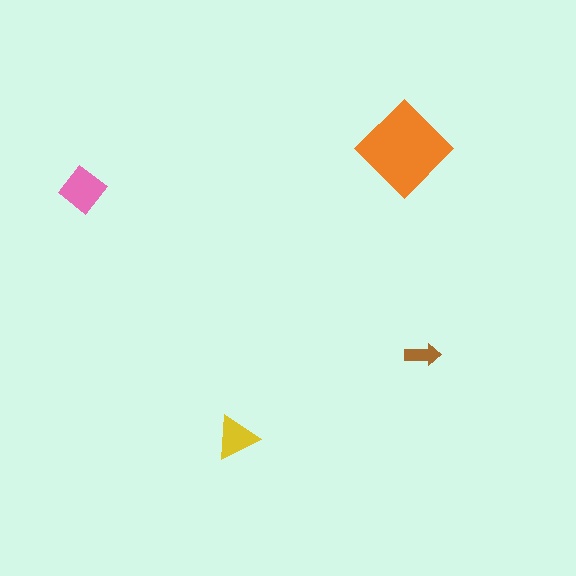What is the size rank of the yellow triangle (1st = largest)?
3rd.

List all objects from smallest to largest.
The brown arrow, the yellow triangle, the pink diamond, the orange diamond.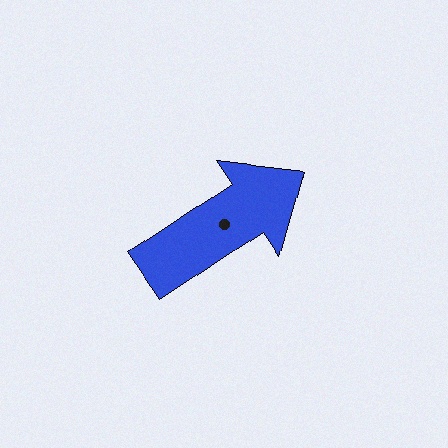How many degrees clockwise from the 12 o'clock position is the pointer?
Approximately 56 degrees.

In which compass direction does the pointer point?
Northeast.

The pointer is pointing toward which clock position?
Roughly 2 o'clock.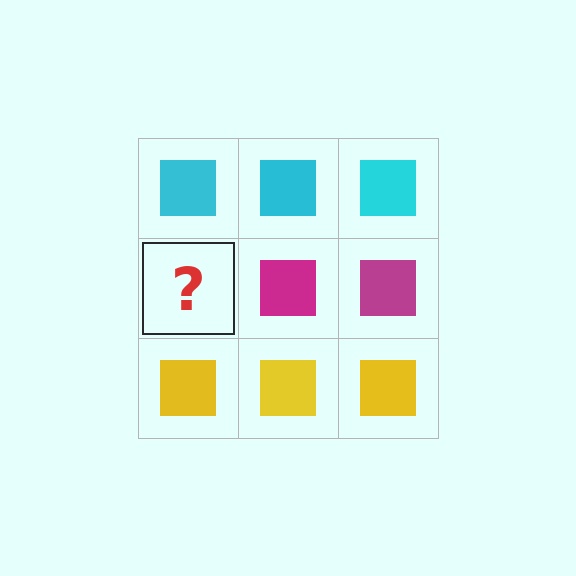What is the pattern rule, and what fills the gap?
The rule is that each row has a consistent color. The gap should be filled with a magenta square.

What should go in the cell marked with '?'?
The missing cell should contain a magenta square.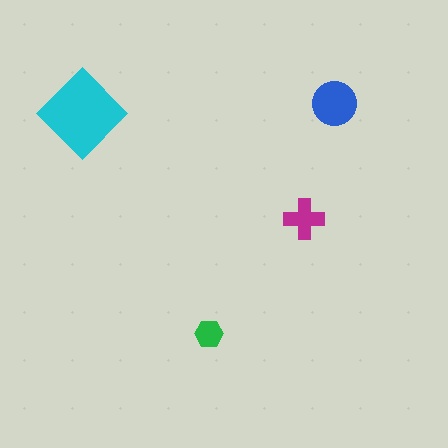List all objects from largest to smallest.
The cyan diamond, the blue circle, the magenta cross, the green hexagon.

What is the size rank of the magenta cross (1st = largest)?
3rd.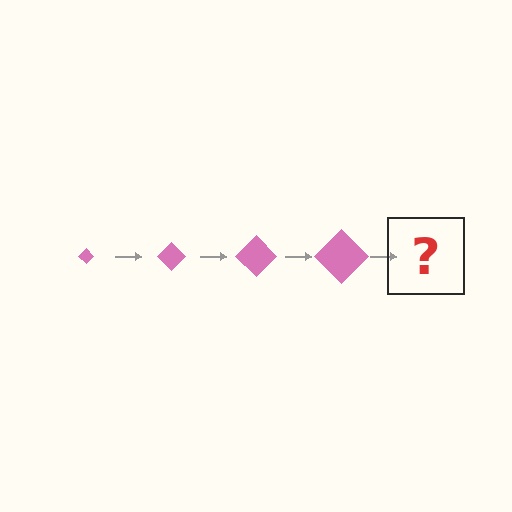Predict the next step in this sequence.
The next step is a pink diamond, larger than the previous one.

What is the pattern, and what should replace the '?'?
The pattern is that the diamond gets progressively larger each step. The '?' should be a pink diamond, larger than the previous one.